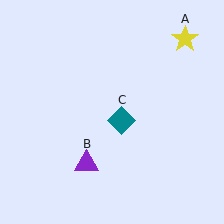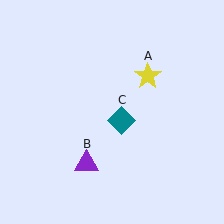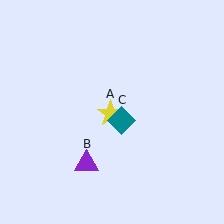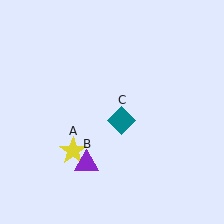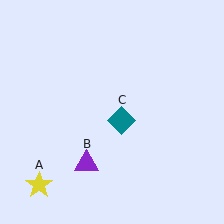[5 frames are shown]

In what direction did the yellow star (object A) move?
The yellow star (object A) moved down and to the left.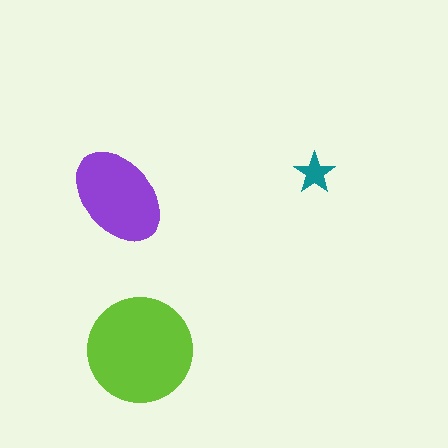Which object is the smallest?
The teal star.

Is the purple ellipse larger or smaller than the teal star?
Larger.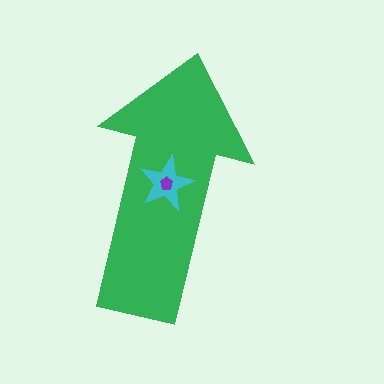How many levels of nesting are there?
3.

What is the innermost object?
The purple pentagon.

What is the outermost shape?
The green arrow.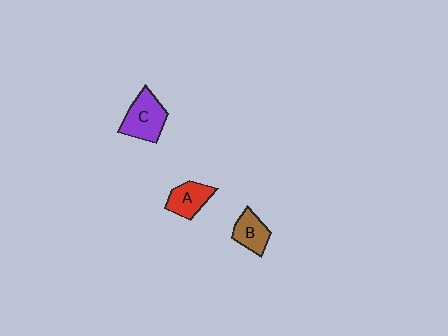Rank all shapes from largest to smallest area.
From largest to smallest: C (purple), A (red), B (brown).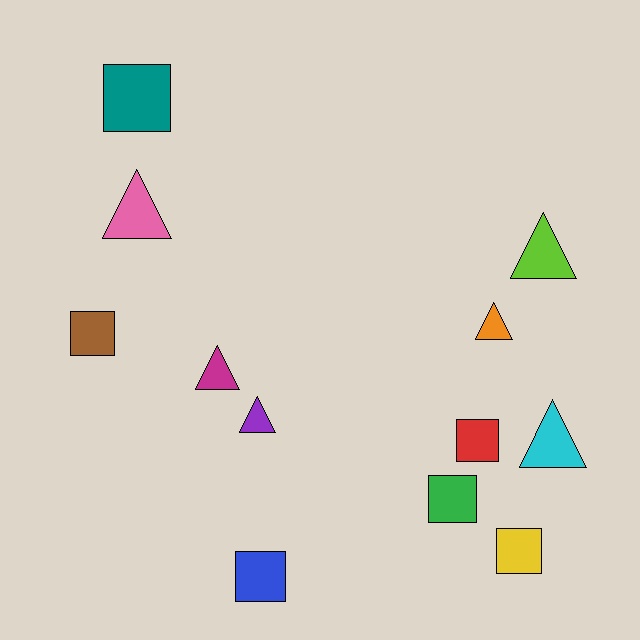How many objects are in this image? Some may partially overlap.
There are 12 objects.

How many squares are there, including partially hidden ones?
There are 6 squares.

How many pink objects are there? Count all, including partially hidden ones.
There is 1 pink object.